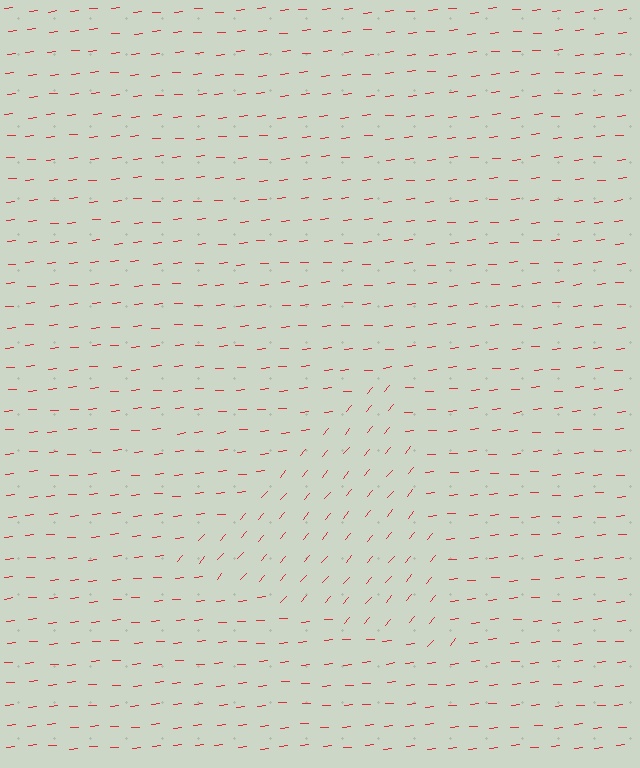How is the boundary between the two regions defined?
The boundary is defined purely by a change in line orientation (approximately 45 degrees difference). All lines are the same color and thickness.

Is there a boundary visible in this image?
Yes, there is a texture boundary formed by a change in line orientation.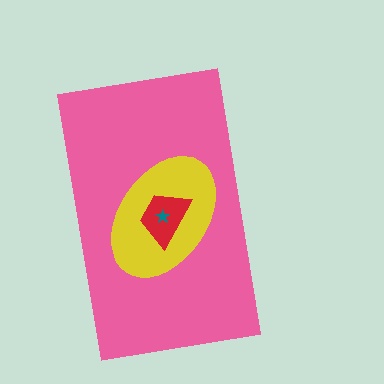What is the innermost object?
The teal star.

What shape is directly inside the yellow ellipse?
The red trapezoid.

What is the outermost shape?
The pink rectangle.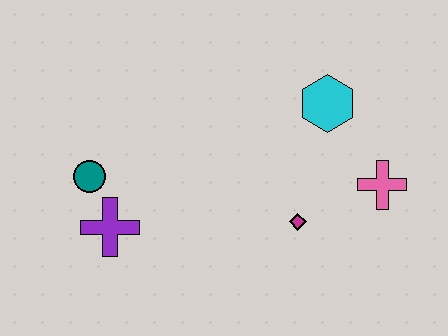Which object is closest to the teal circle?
The purple cross is closest to the teal circle.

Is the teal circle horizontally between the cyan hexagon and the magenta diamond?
No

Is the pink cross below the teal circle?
Yes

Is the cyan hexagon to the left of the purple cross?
No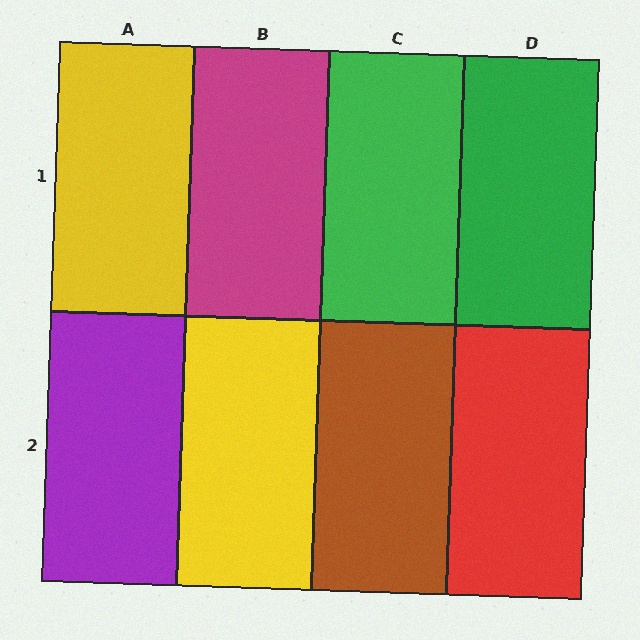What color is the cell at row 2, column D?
Red.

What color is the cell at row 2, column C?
Brown.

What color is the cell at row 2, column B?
Yellow.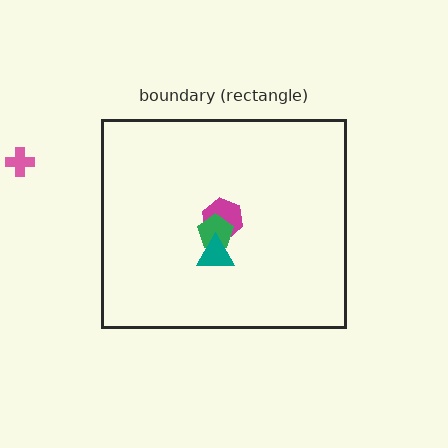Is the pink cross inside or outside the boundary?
Outside.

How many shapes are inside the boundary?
3 inside, 1 outside.